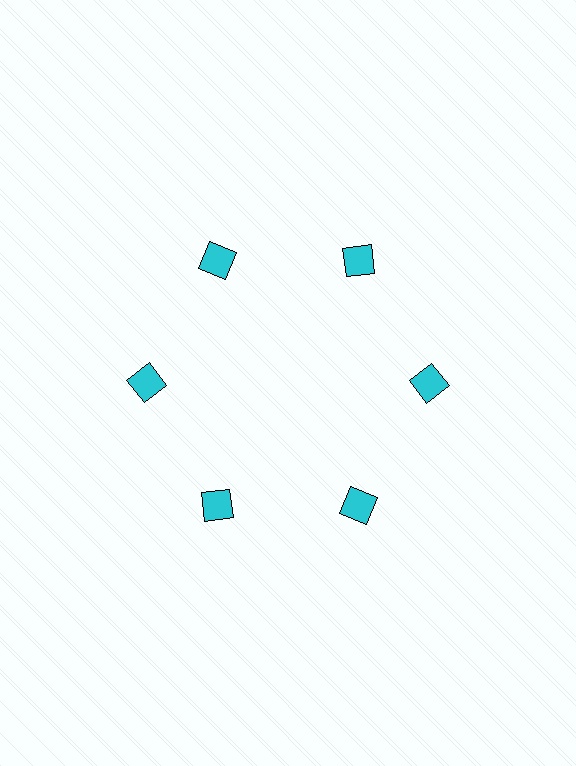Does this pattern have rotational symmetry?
Yes, this pattern has 6-fold rotational symmetry. It looks the same after rotating 60 degrees around the center.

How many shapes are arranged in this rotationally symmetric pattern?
There are 6 shapes, arranged in 6 groups of 1.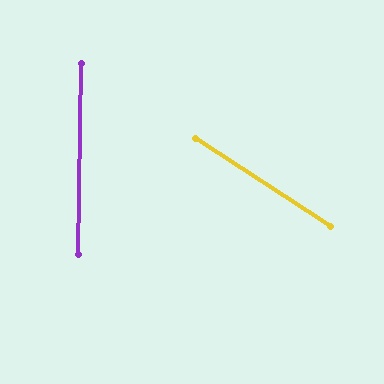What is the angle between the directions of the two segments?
Approximately 58 degrees.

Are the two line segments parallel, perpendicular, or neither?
Neither parallel nor perpendicular — they differ by about 58°.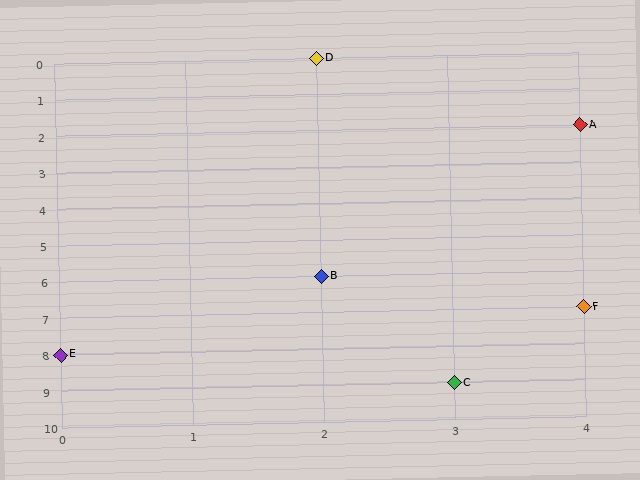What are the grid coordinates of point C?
Point C is at grid coordinates (3, 9).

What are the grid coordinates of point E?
Point E is at grid coordinates (0, 8).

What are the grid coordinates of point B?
Point B is at grid coordinates (2, 6).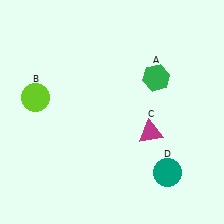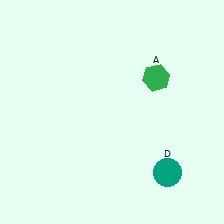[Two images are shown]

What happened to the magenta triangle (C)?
The magenta triangle (C) was removed in Image 2. It was in the bottom-right area of Image 1.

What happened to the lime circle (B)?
The lime circle (B) was removed in Image 2. It was in the top-left area of Image 1.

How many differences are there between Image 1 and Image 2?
There are 2 differences between the two images.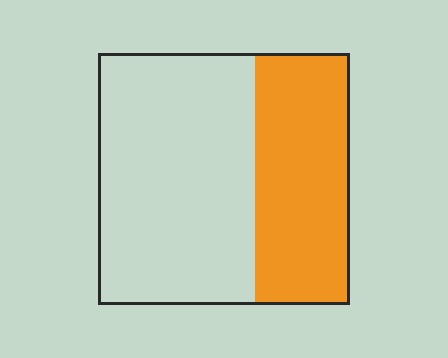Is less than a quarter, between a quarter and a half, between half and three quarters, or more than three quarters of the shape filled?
Between a quarter and a half.